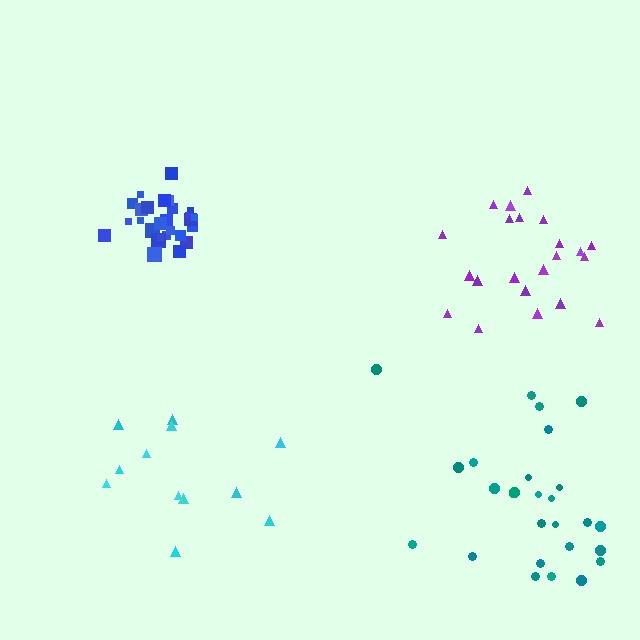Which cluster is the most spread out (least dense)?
Cyan.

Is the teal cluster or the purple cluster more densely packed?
Purple.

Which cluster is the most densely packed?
Blue.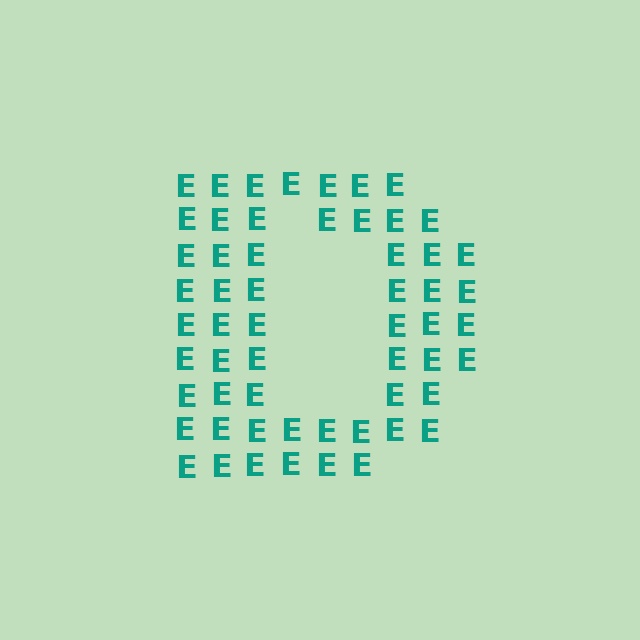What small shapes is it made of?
It is made of small letter E's.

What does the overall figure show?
The overall figure shows the letter D.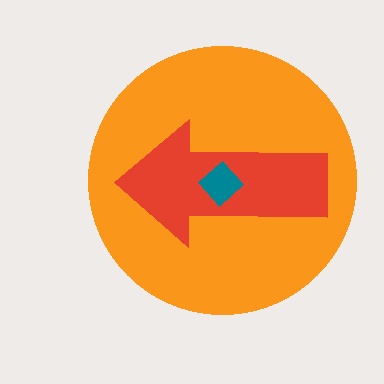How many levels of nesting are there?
3.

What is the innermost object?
The teal diamond.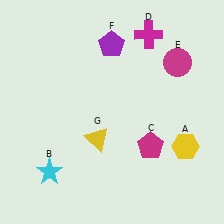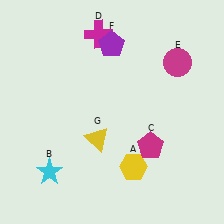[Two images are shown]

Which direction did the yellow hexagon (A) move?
The yellow hexagon (A) moved left.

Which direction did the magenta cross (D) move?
The magenta cross (D) moved left.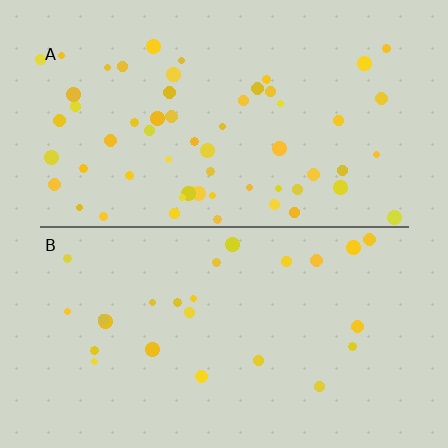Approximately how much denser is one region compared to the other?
Approximately 2.4× — region A over region B.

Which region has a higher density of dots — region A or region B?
A (the top).